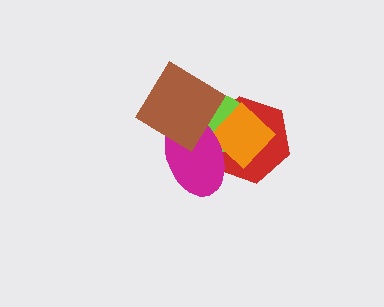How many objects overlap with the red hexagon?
4 objects overlap with the red hexagon.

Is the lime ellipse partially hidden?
Yes, it is partially covered by another shape.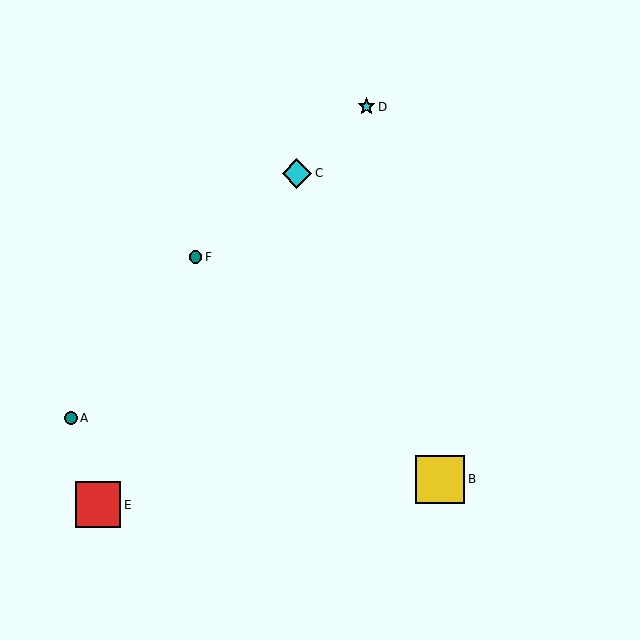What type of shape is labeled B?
Shape B is a yellow square.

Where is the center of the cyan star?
The center of the cyan star is at (366, 107).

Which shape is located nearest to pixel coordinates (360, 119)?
The cyan star (labeled D) at (366, 107) is nearest to that location.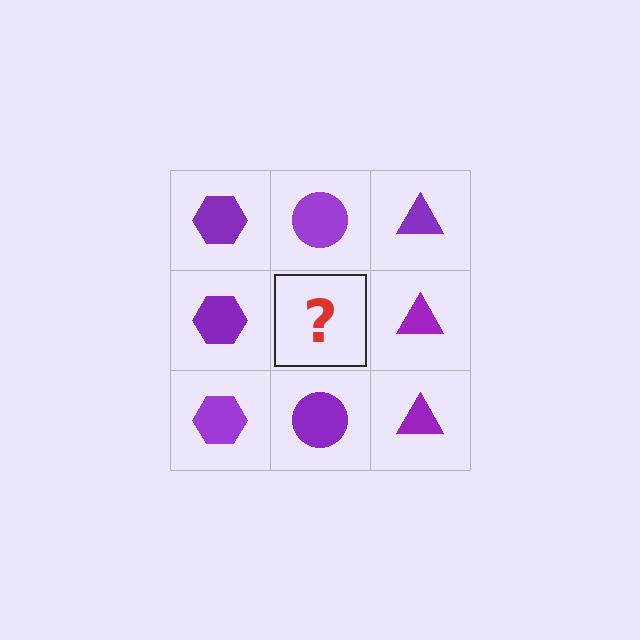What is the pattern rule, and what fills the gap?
The rule is that each column has a consistent shape. The gap should be filled with a purple circle.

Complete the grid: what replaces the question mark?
The question mark should be replaced with a purple circle.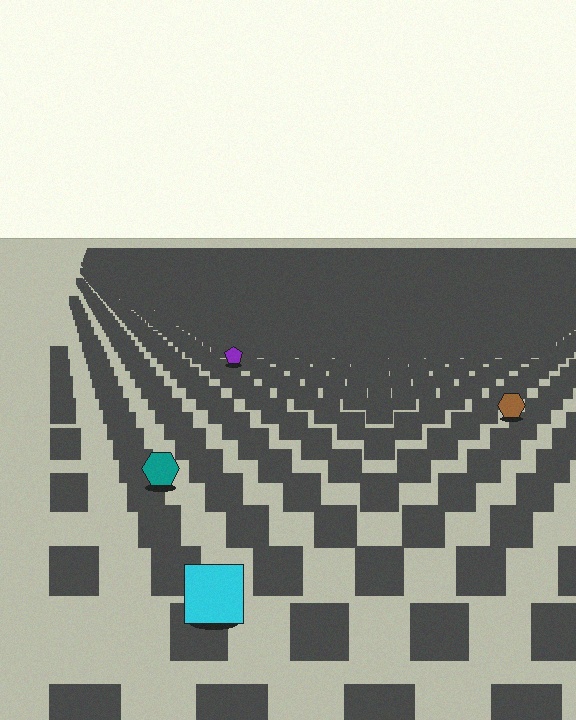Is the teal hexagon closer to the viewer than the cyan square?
No. The cyan square is closer — you can tell from the texture gradient: the ground texture is coarser near it.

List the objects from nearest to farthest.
From nearest to farthest: the cyan square, the teal hexagon, the brown hexagon, the purple pentagon.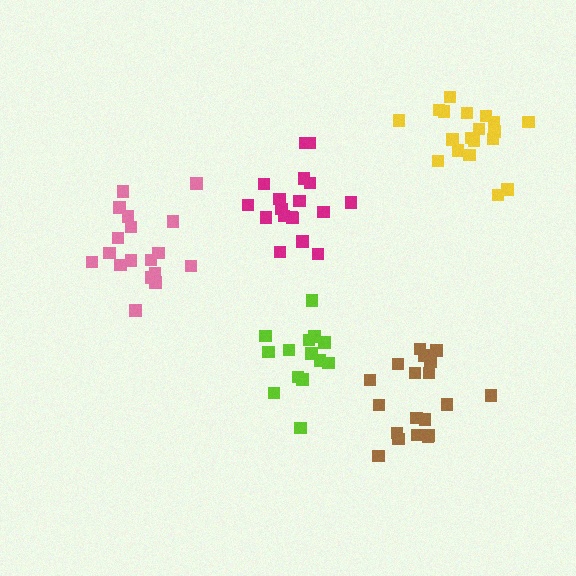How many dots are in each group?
Group 1: 18 dots, Group 2: 14 dots, Group 3: 19 dots, Group 4: 18 dots, Group 5: 19 dots (88 total).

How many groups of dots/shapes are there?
There are 5 groups.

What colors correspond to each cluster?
The clusters are colored: pink, lime, yellow, magenta, brown.